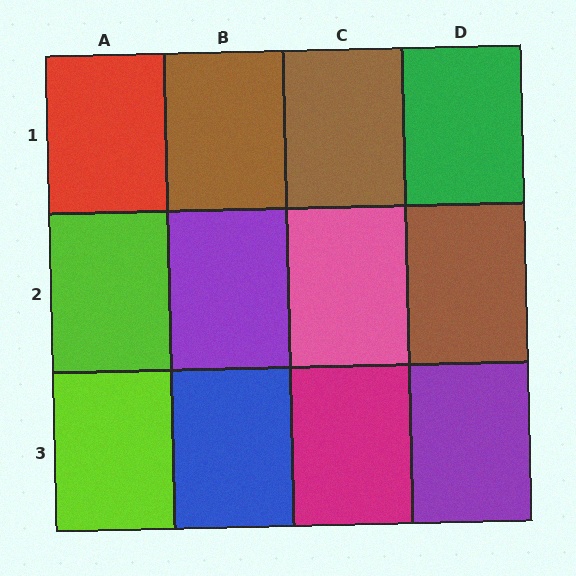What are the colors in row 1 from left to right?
Red, brown, brown, green.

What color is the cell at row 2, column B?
Purple.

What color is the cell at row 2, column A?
Lime.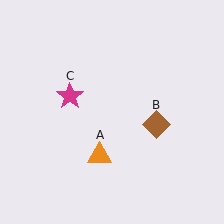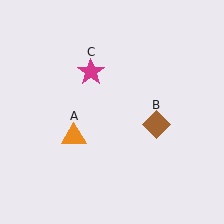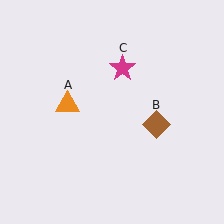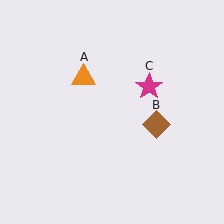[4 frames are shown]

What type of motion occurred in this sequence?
The orange triangle (object A), magenta star (object C) rotated clockwise around the center of the scene.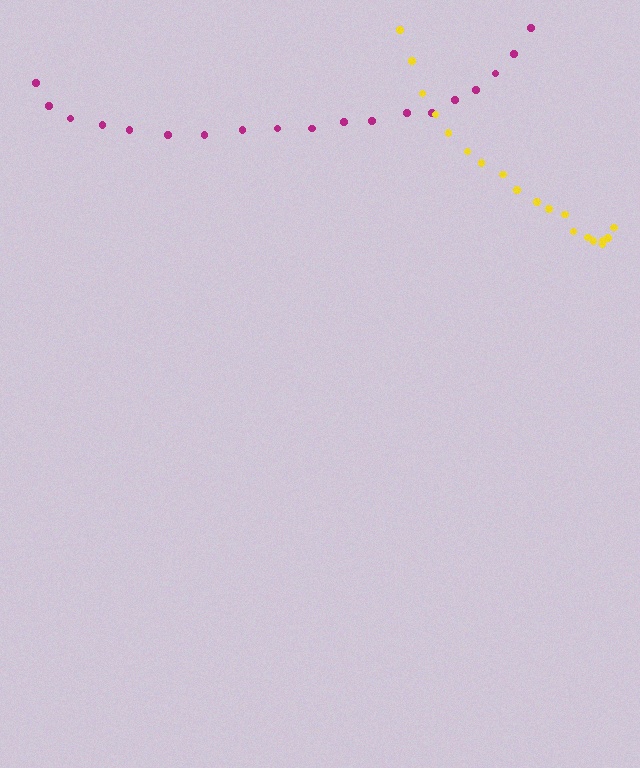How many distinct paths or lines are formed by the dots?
There are 2 distinct paths.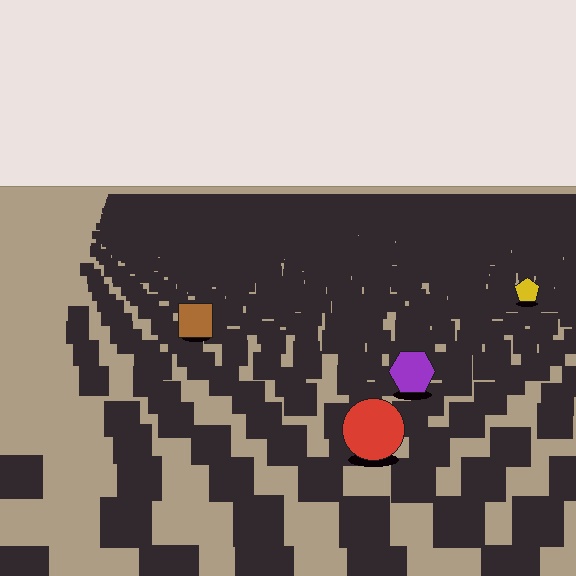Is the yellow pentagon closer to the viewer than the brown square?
No. The brown square is closer — you can tell from the texture gradient: the ground texture is coarser near it.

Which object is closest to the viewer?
The red circle is closest. The texture marks near it are larger and more spread out.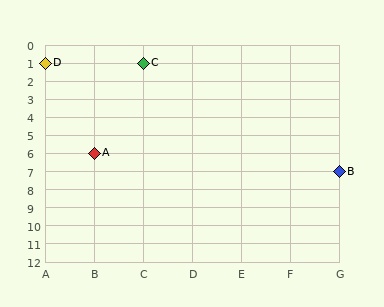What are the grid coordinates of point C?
Point C is at grid coordinates (C, 1).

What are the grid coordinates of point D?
Point D is at grid coordinates (A, 1).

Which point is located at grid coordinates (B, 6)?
Point A is at (B, 6).